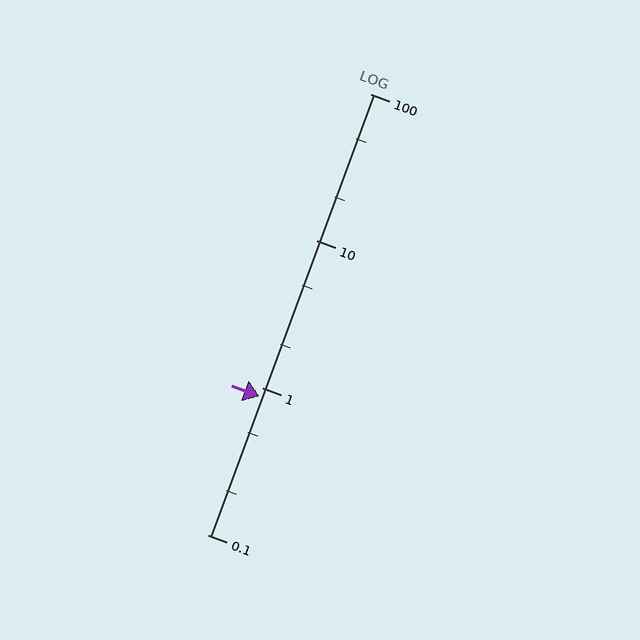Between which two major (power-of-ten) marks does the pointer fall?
The pointer is between 0.1 and 1.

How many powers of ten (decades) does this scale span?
The scale spans 3 decades, from 0.1 to 100.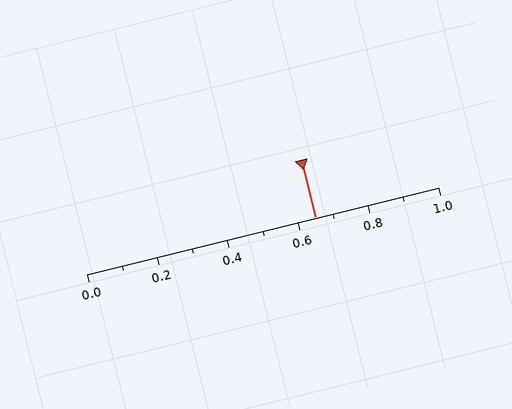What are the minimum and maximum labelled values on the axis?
The axis runs from 0.0 to 1.0.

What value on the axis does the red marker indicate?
The marker indicates approximately 0.65.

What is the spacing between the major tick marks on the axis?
The major ticks are spaced 0.2 apart.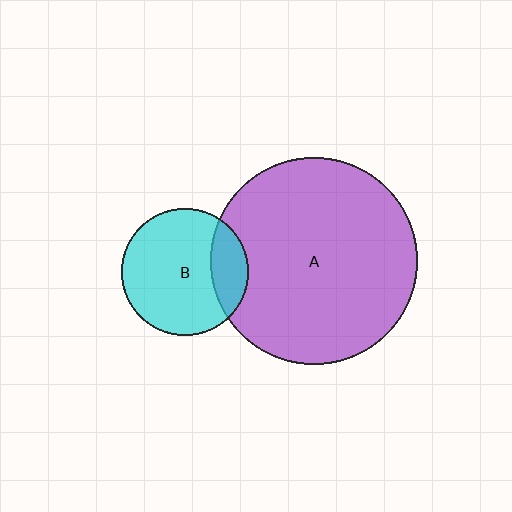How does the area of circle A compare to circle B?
Approximately 2.7 times.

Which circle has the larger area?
Circle A (purple).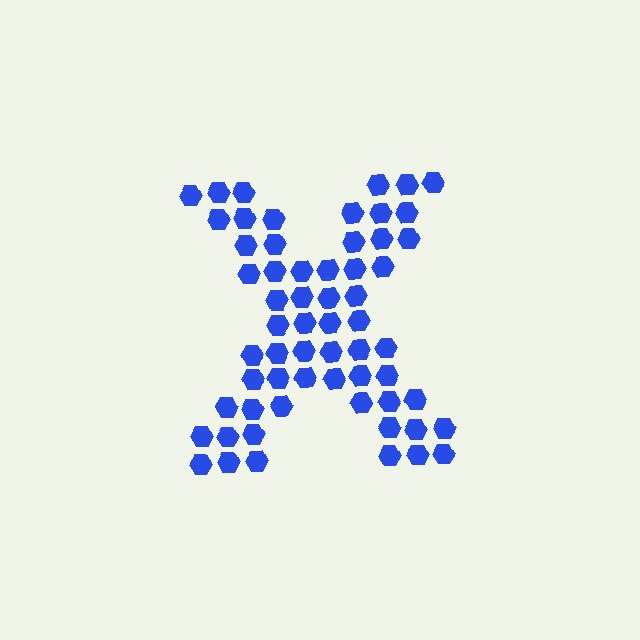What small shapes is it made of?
It is made of small hexagons.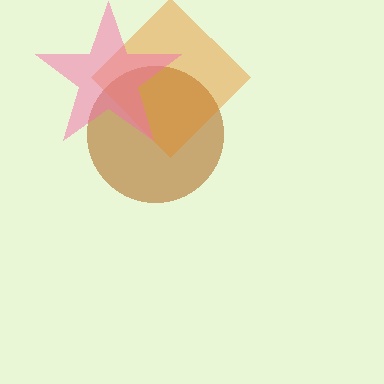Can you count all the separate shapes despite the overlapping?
Yes, there are 3 separate shapes.